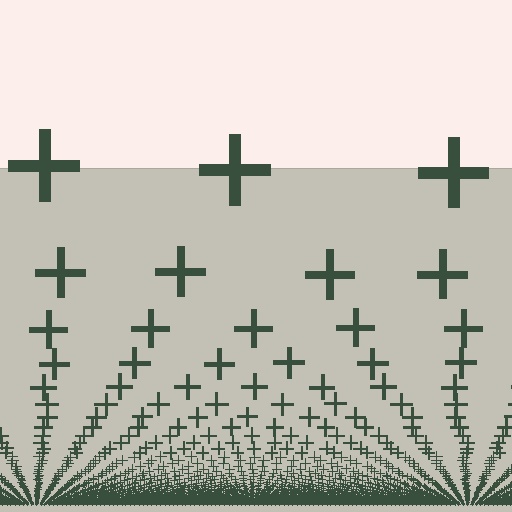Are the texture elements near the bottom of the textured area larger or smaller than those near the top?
Smaller. The gradient is inverted — elements near the bottom are smaller and denser.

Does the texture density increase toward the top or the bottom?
Density increases toward the bottom.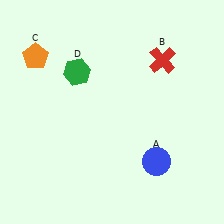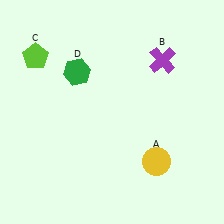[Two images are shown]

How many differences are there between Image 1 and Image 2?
There are 3 differences between the two images.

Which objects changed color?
A changed from blue to yellow. B changed from red to purple. C changed from orange to lime.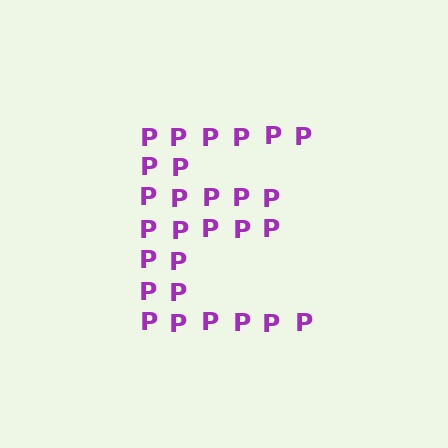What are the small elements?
The small elements are letter P's.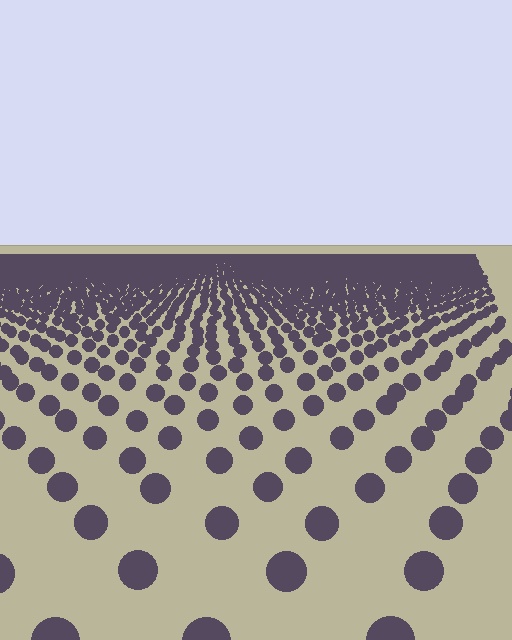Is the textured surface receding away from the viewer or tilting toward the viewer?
The surface is receding away from the viewer. Texture elements get smaller and denser toward the top.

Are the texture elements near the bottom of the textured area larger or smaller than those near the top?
Larger. Near the bottom, elements are closer to the viewer and appear at a bigger on-screen size.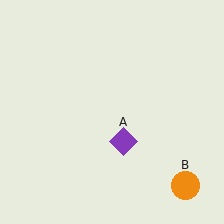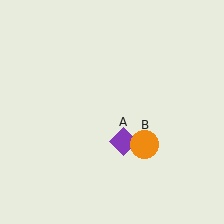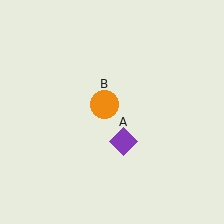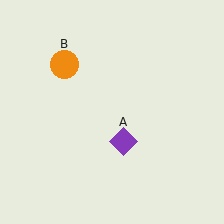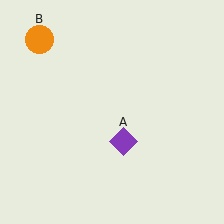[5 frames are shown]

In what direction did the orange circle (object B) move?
The orange circle (object B) moved up and to the left.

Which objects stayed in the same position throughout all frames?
Purple diamond (object A) remained stationary.